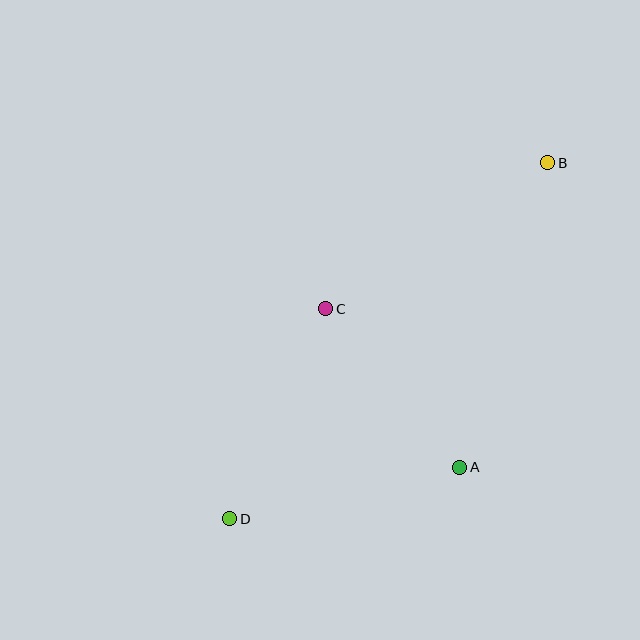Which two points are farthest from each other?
Points B and D are farthest from each other.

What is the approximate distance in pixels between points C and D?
The distance between C and D is approximately 231 pixels.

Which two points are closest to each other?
Points A and C are closest to each other.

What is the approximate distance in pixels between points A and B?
The distance between A and B is approximately 317 pixels.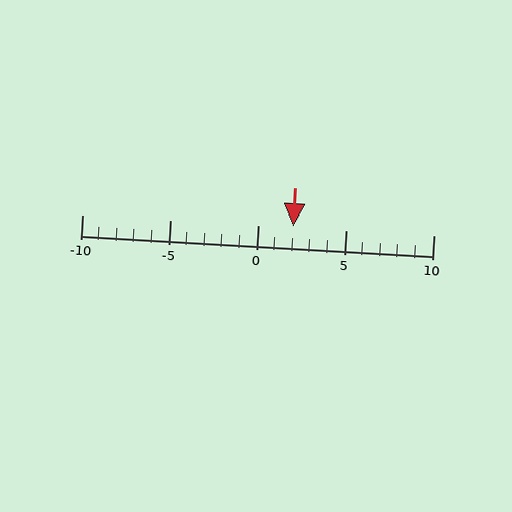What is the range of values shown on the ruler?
The ruler shows values from -10 to 10.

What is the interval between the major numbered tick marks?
The major tick marks are spaced 5 units apart.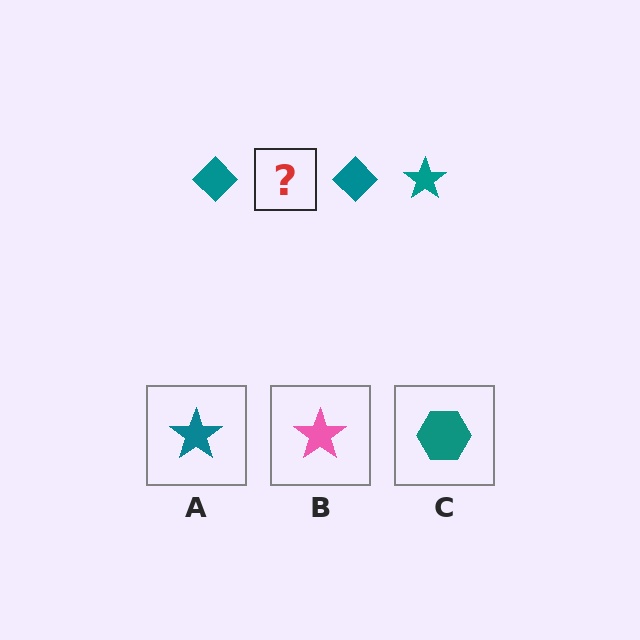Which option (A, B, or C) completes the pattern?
A.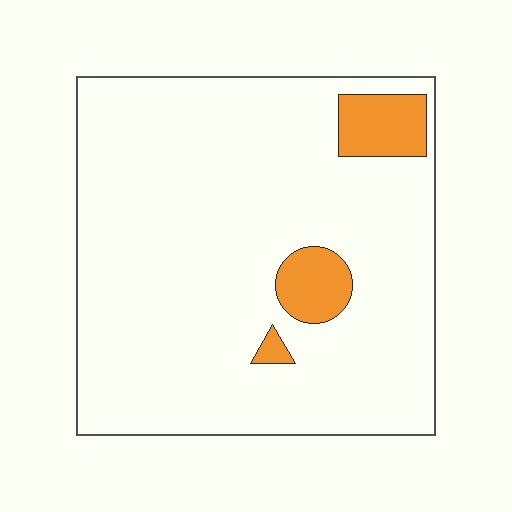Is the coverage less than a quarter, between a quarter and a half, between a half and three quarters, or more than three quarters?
Less than a quarter.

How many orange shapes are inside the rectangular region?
3.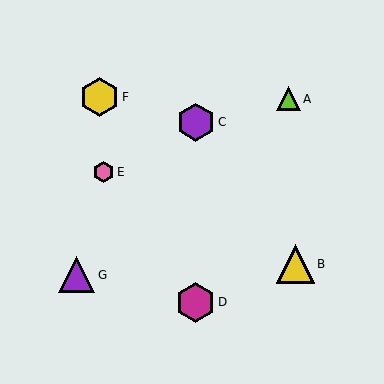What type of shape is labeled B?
Shape B is a yellow triangle.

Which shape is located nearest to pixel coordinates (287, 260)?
The yellow triangle (labeled B) at (295, 264) is nearest to that location.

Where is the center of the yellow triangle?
The center of the yellow triangle is at (295, 264).